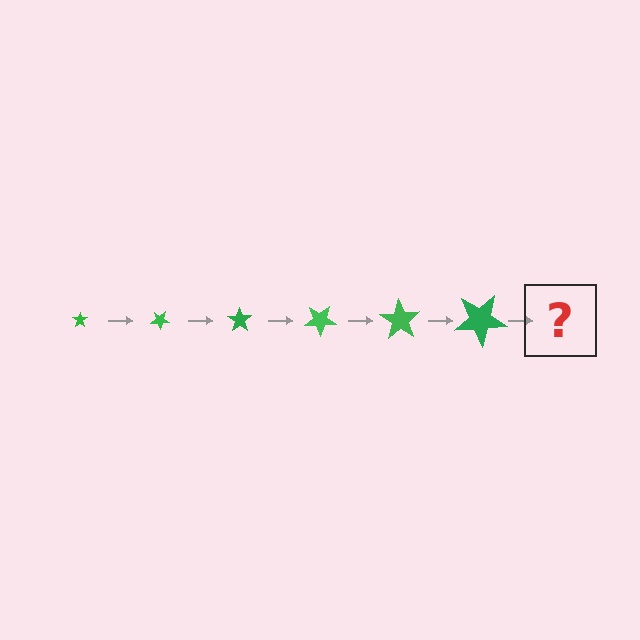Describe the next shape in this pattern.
It should be a star, larger than the previous one and rotated 210 degrees from the start.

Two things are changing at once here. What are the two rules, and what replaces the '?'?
The two rules are that the star grows larger each step and it rotates 35 degrees each step. The '?' should be a star, larger than the previous one and rotated 210 degrees from the start.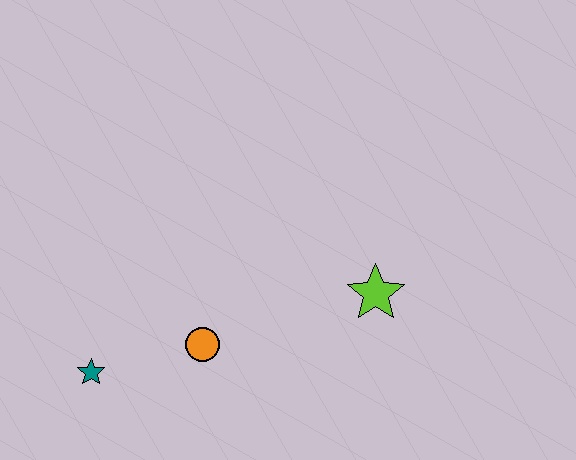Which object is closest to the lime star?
The orange circle is closest to the lime star.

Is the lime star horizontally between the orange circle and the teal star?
No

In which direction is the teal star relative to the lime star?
The teal star is to the left of the lime star.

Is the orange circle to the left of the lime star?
Yes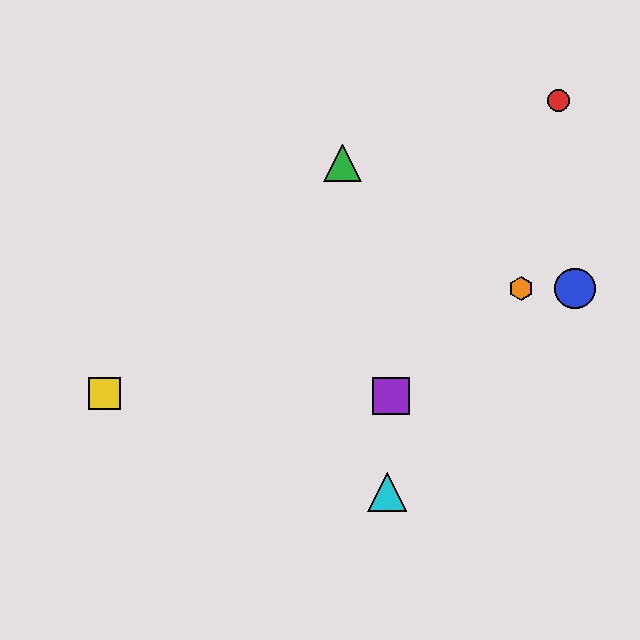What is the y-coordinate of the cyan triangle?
The cyan triangle is at y≈492.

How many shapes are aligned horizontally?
2 shapes (the blue circle, the orange hexagon) are aligned horizontally.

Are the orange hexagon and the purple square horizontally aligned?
No, the orange hexagon is at y≈289 and the purple square is at y≈396.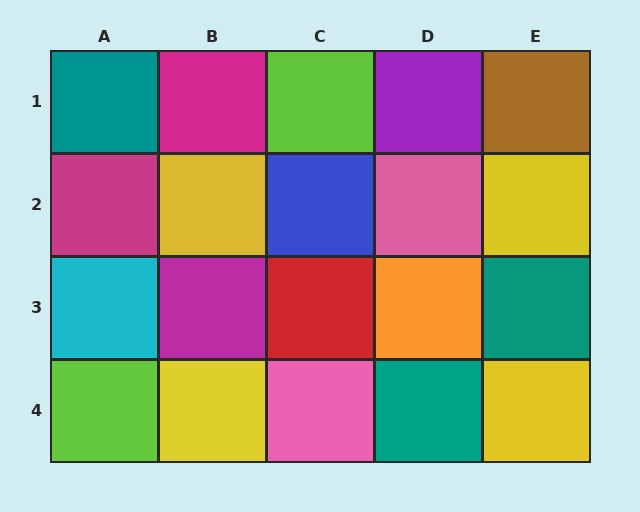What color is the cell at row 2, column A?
Magenta.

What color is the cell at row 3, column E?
Teal.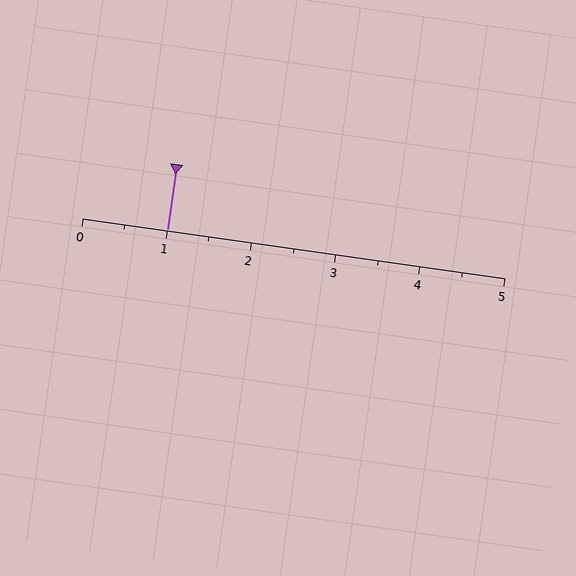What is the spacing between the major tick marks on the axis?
The major ticks are spaced 1 apart.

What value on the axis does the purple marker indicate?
The marker indicates approximately 1.